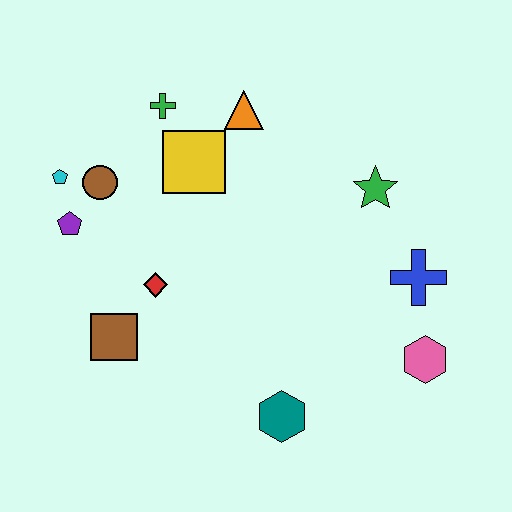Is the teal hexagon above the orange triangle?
No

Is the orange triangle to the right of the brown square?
Yes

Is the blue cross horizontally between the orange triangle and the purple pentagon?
No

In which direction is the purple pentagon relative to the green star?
The purple pentagon is to the left of the green star.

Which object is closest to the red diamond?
The brown square is closest to the red diamond.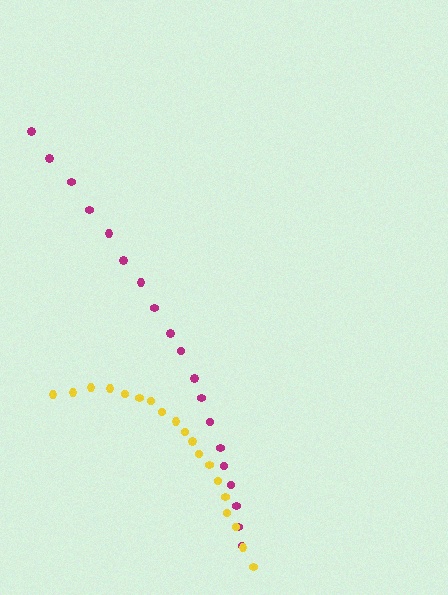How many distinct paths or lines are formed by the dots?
There are 2 distinct paths.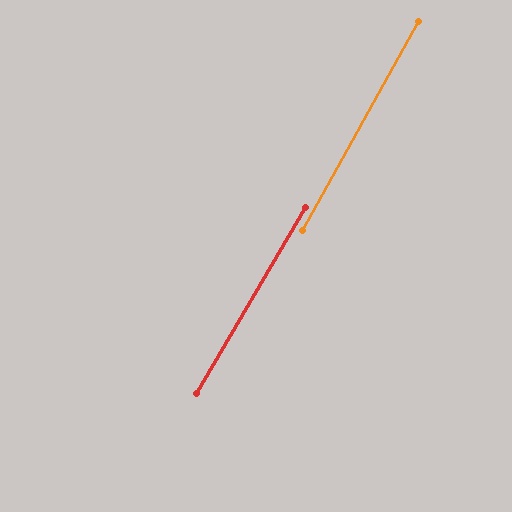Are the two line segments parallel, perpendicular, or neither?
Parallel — their directions differ by only 1.6°.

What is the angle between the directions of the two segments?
Approximately 2 degrees.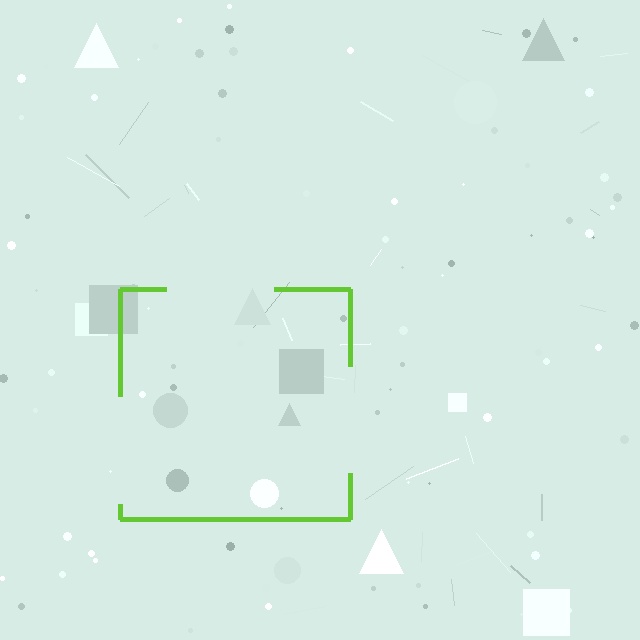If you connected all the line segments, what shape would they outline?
They would outline a square.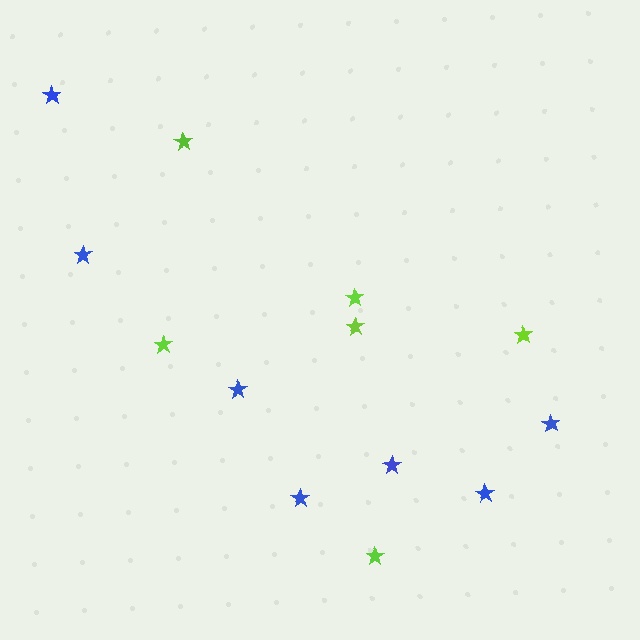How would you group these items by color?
There are 2 groups: one group of lime stars (6) and one group of blue stars (7).